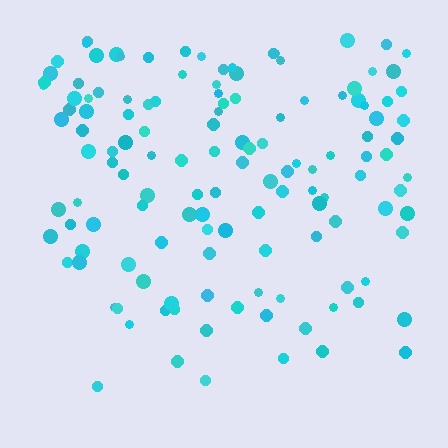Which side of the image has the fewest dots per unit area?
The bottom.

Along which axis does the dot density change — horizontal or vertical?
Vertical.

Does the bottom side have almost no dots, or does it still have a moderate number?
Still a moderate number, just noticeably fewer than the top.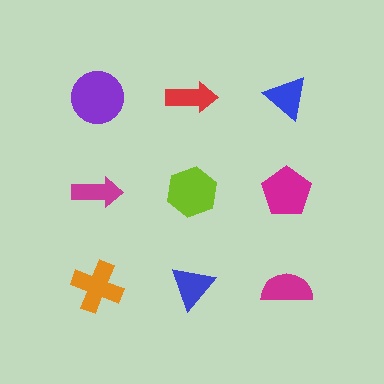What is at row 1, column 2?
A red arrow.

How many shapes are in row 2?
3 shapes.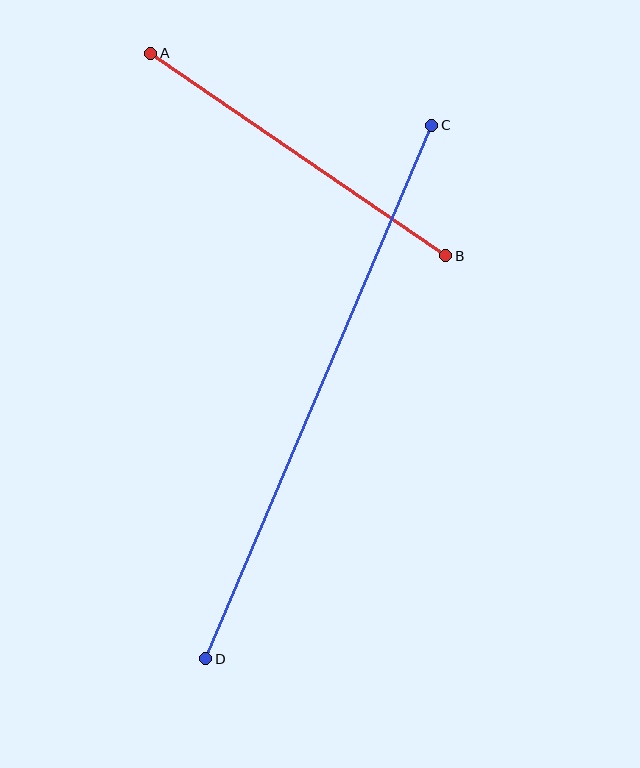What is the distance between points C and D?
The distance is approximately 579 pixels.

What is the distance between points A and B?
The distance is approximately 358 pixels.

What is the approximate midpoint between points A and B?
The midpoint is at approximately (298, 155) pixels.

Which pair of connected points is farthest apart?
Points C and D are farthest apart.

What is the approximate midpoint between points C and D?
The midpoint is at approximately (319, 392) pixels.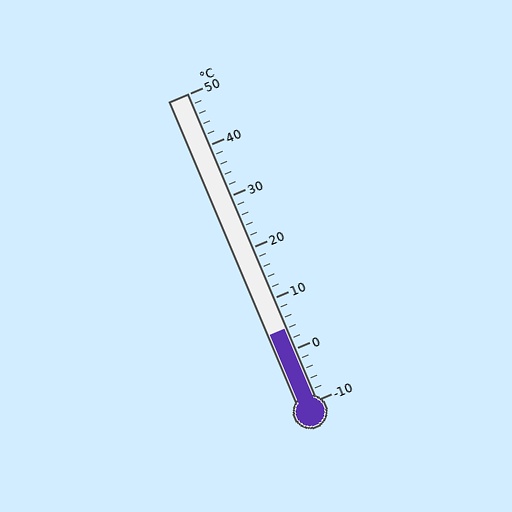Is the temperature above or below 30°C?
The temperature is below 30°C.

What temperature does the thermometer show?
The thermometer shows approximately 4°C.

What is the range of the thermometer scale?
The thermometer scale ranges from -10°C to 50°C.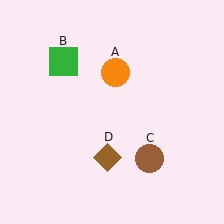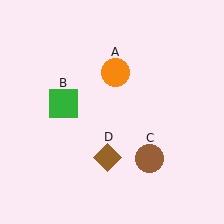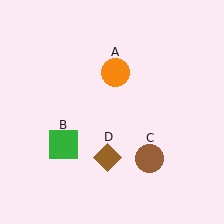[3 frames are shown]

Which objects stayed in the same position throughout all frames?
Orange circle (object A) and brown circle (object C) and brown diamond (object D) remained stationary.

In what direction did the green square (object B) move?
The green square (object B) moved down.